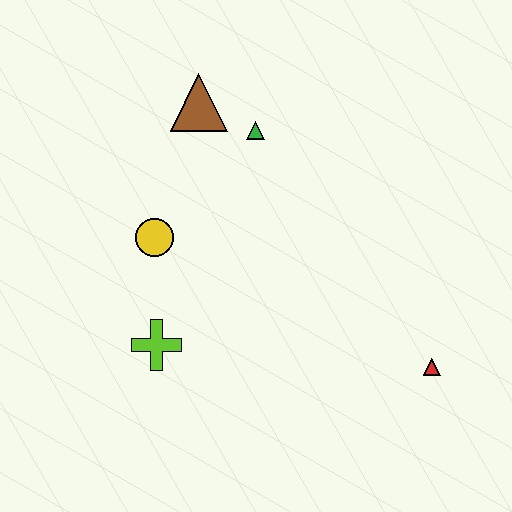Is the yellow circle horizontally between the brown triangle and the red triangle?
No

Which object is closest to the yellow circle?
The lime cross is closest to the yellow circle.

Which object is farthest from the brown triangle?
The red triangle is farthest from the brown triangle.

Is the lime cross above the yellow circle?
No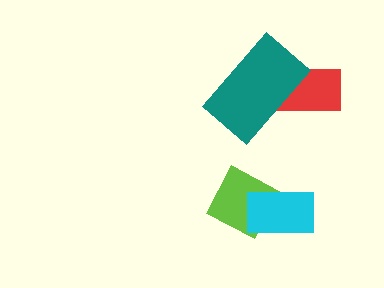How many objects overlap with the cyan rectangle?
1 object overlaps with the cyan rectangle.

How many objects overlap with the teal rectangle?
1 object overlaps with the teal rectangle.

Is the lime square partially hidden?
Yes, it is partially covered by another shape.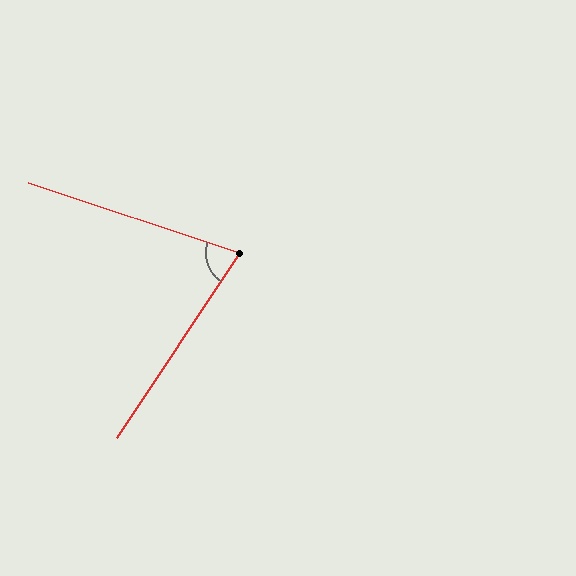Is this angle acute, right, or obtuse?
It is acute.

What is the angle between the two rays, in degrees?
Approximately 75 degrees.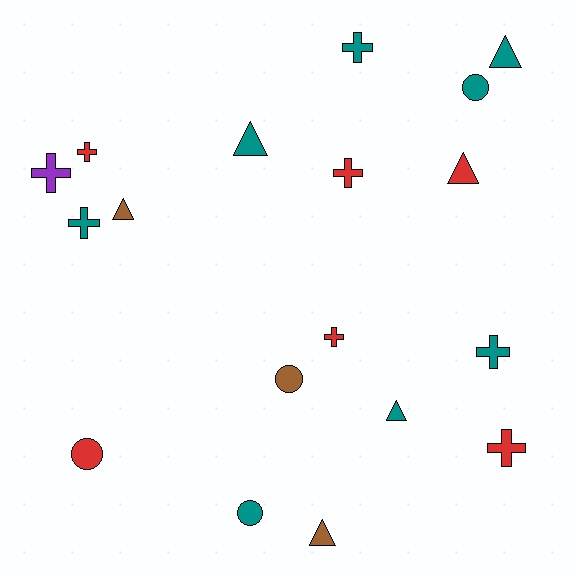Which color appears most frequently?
Teal, with 8 objects.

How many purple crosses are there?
There is 1 purple cross.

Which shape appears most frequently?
Cross, with 8 objects.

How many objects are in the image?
There are 18 objects.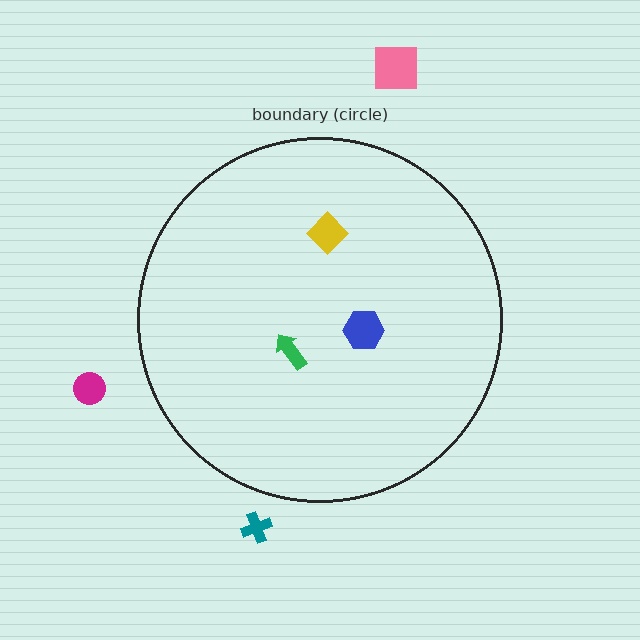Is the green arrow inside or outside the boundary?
Inside.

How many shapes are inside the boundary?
3 inside, 3 outside.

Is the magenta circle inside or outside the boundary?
Outside.